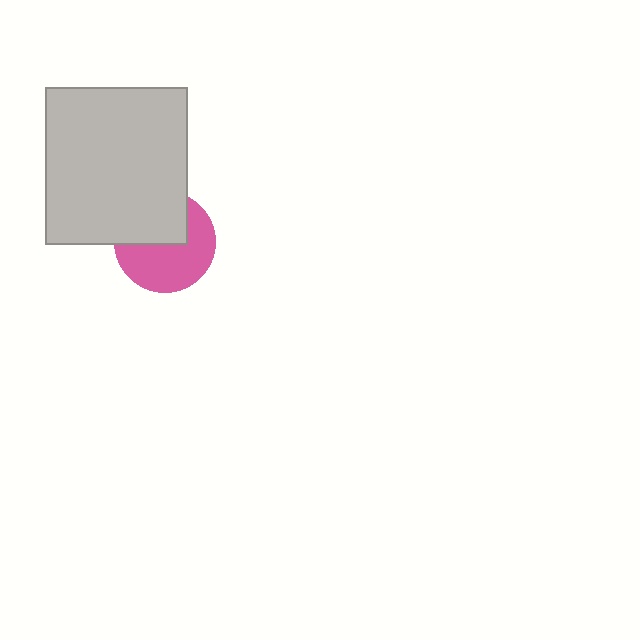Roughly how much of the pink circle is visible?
About half of it is visible (roughly 58%).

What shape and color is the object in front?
The object in front is a light gray rectangle.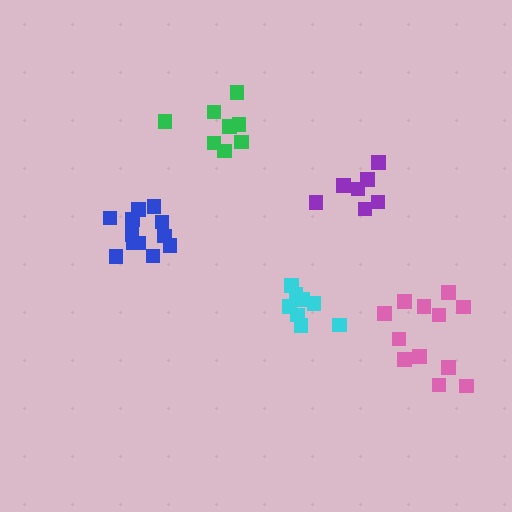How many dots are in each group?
Group 1: 8 dots, Group 2: 8 dots, Group 3: 12 dots, Group 4: 7 dots, Group 5: 12 dots (47 total).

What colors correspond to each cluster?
The clusters are colored: cyan, green, pink, purple, blue.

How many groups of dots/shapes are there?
There are 5 groups.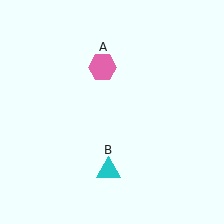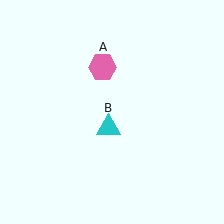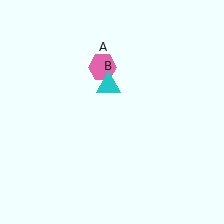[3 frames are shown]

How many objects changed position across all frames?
1 object changed position: cyan triangle (object B).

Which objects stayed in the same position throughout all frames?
Pink hexagon (object A) remained stationary.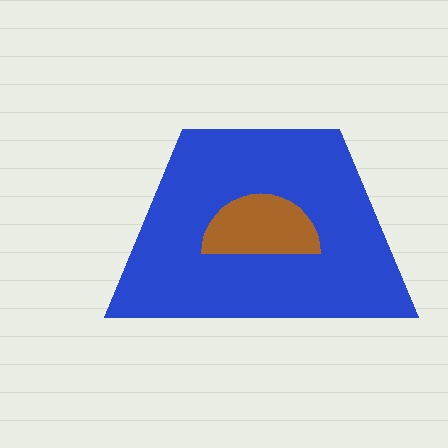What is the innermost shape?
The brown semicircle.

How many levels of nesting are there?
2.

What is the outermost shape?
The blue trapezoid.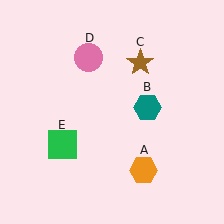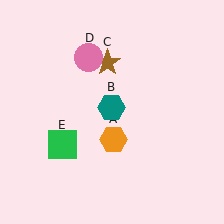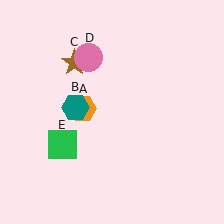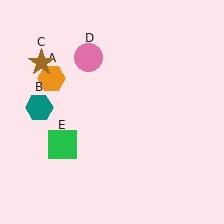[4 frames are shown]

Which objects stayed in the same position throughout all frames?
Pink circle (object D) and green square (object E) remained stationary.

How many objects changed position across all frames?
3 objects changed position: orange hexagon (object A), teal hexagon (object B), brown star (object C).